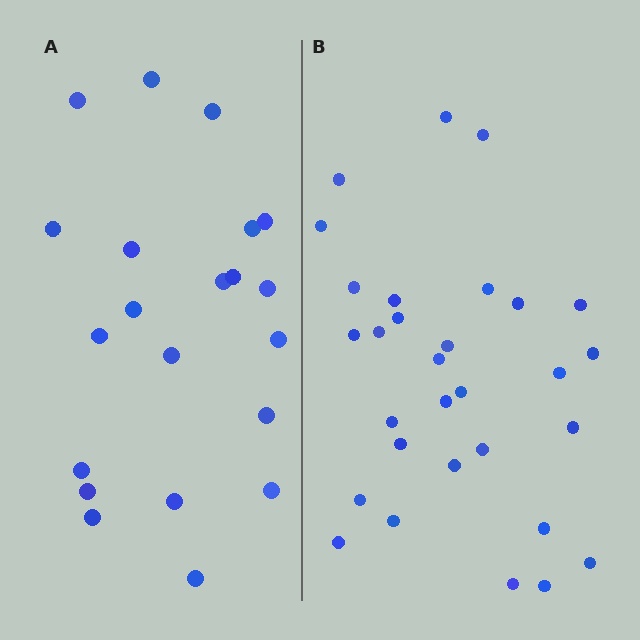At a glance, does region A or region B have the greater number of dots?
Region B (the right region) has more dots.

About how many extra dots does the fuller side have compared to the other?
Region B has roughly 8 or so more dots than region A.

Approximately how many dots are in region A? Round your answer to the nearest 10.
About 20 dots. (The exact count is 21, which rounds to 20.)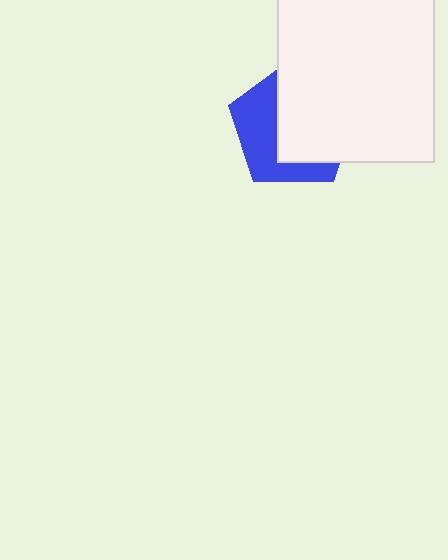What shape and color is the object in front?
The object in front is a white rectangle.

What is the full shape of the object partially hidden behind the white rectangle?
The partially hidden object is a blue pentagon.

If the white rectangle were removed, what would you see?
You would see the complete blue pentagon.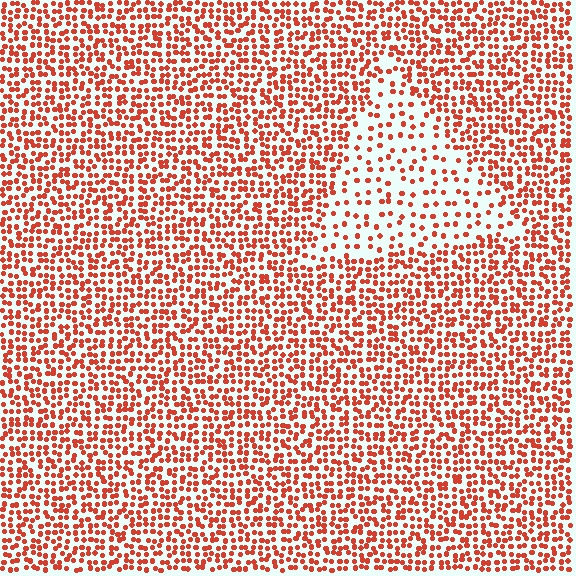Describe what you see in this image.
The image contains small red elements arranged at two different densities. A triangle-shaped region is visible where the elements are less densely packed than the surrounding area.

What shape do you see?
I see a triangle.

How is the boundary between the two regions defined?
The boundary is defined by a change in element density (approximately 2.4x ratio). All elements are the same color, size, and shape.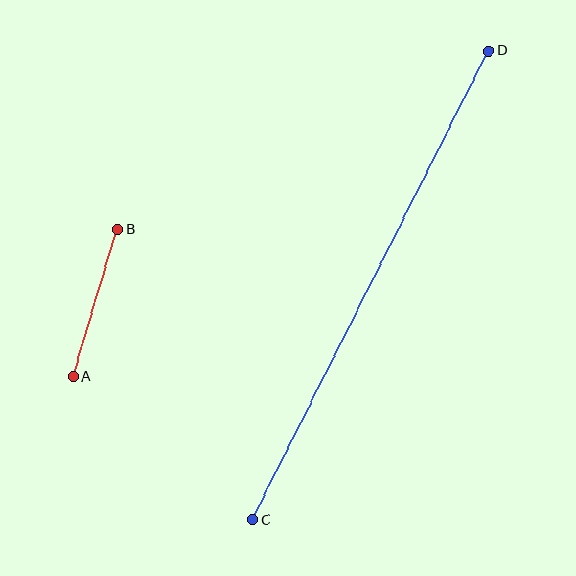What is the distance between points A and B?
The distance is approximately 153 pixels.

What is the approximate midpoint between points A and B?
The midpoint is at approximately (95, 303) pixels.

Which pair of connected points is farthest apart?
Points C and D are farthest apart.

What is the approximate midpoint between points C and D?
The midpoint is at approximately (371, 285) pixels.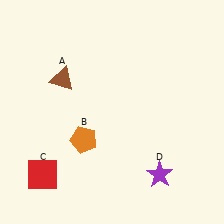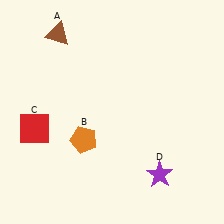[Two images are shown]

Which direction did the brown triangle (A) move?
The brown triangle (A) moved up.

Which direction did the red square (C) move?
The red square (C) moved up.